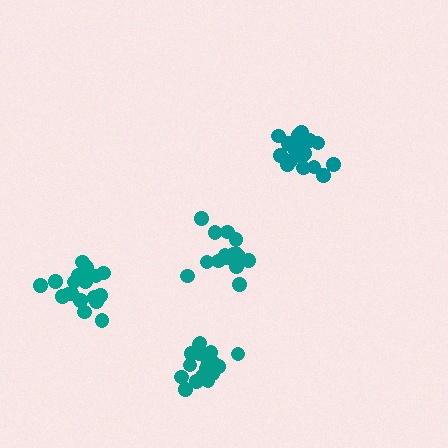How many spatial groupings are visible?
There are 4 spatial groupings.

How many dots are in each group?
Group 1: 21 dots, Group 2: 16 dots, Group 3: 20 dots, Group 4: 21 dots (78 total).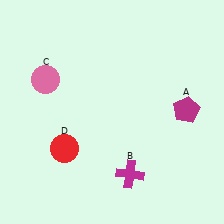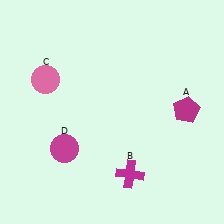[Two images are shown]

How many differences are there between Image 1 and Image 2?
There is 1 difference between the two images.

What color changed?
The circle (D) changed from red in Image 1 to magenta in Image 2.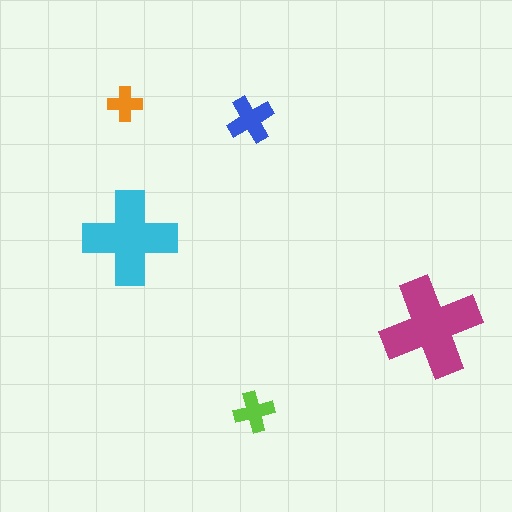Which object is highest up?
The orange cross is topmost.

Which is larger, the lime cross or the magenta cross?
The magenta one.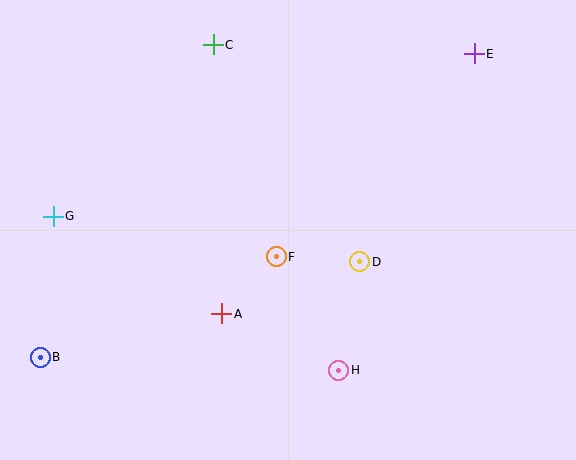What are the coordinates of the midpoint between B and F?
The midpoint between B and F is at (158, 307).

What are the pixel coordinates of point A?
Point A is at (222, 314).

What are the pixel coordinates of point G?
Point G is at (53, 216).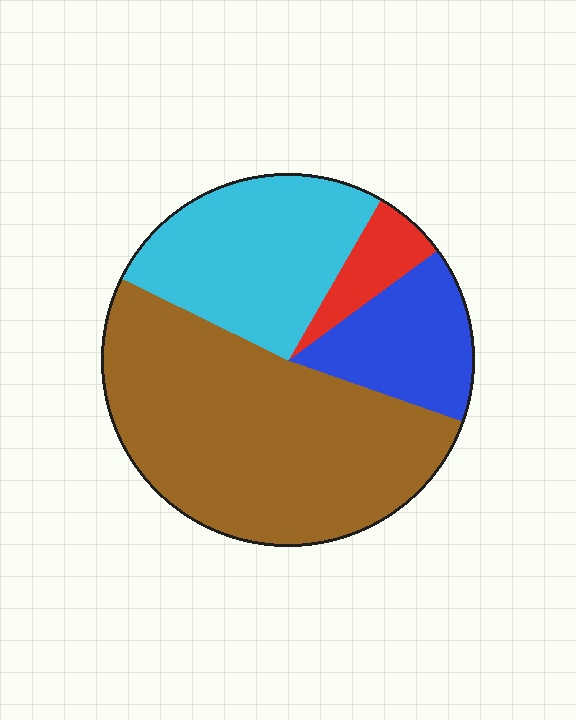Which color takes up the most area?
Brown, at roughly 50%.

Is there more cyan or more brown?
Brown.